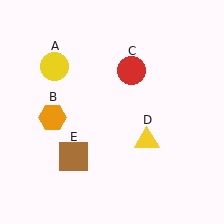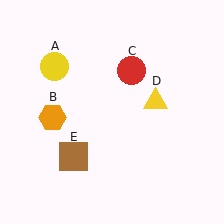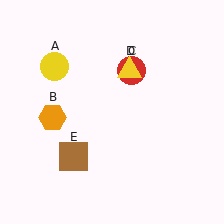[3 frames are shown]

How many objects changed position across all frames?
1 object changed position: yellow triangle (object D).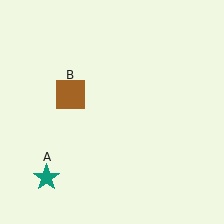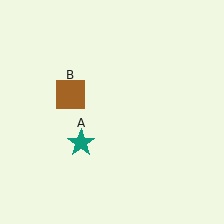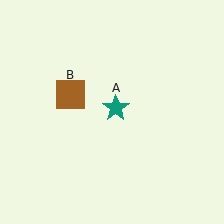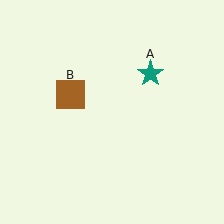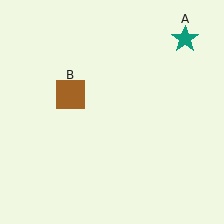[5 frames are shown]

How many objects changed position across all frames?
1 object changed position: teal star (object A).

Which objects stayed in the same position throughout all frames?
Brown square (object B) remained stationary.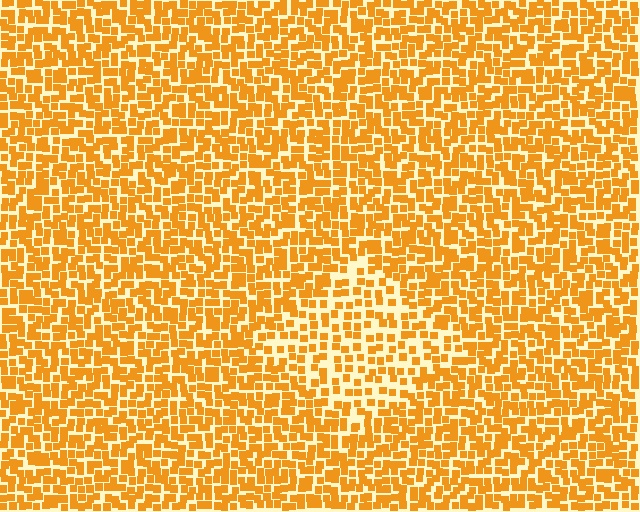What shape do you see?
I see a diamond.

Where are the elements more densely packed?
The elements are more densely packed outside the diamond boundary.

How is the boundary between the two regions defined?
The boundary is defined by a change in element density (approximately 1.7x ratio). All elements are the same color, size, and shape.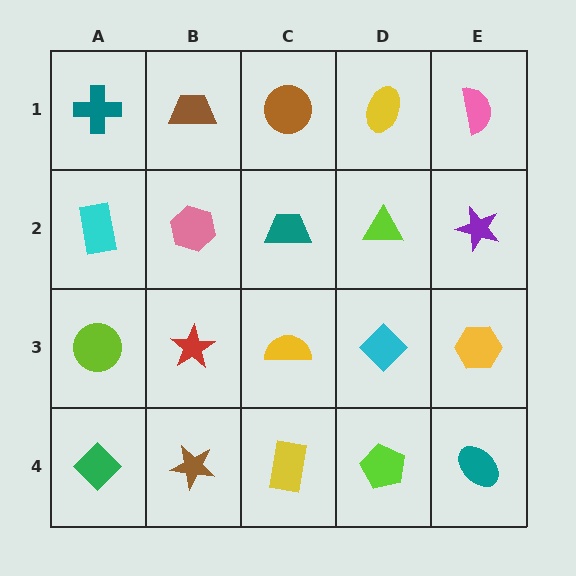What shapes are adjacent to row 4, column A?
A lime circle (row 3, column A), a brown star (row 4, column B).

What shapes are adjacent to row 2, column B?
A brown trapezoid (row 1, column B), a red star (row 3, column B), a cyan rectangle (row 2, column A), a teal trapezoid (row 2, column C).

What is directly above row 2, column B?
A brown trapezoid.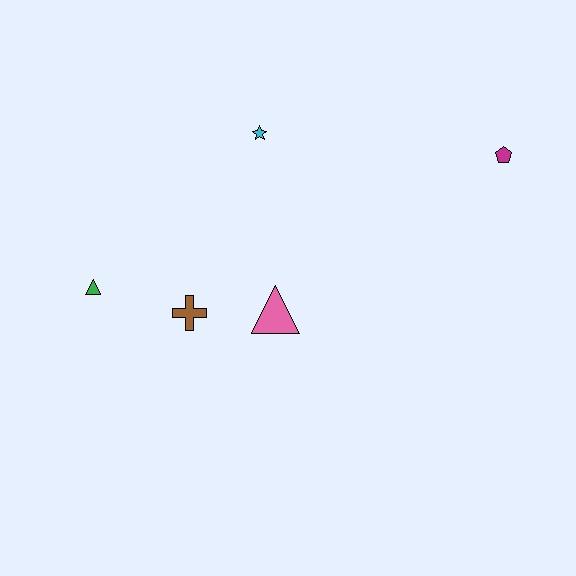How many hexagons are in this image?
There are no hexagons.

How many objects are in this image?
There are 5 objects.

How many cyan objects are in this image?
There is 1 cyan object.